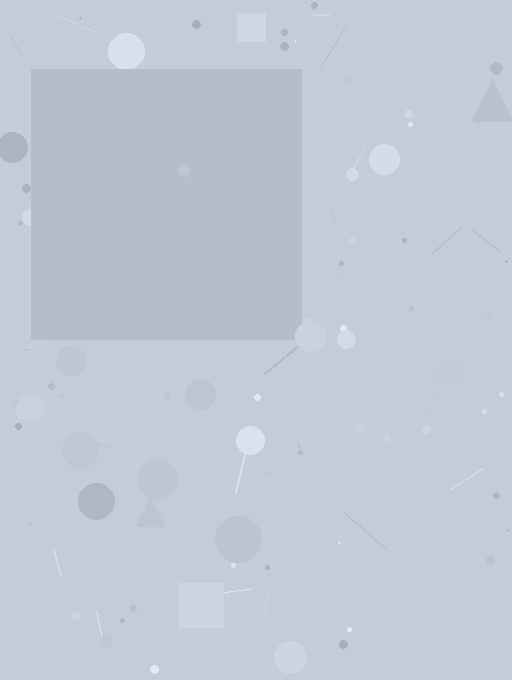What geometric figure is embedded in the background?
A square is embedded in the background.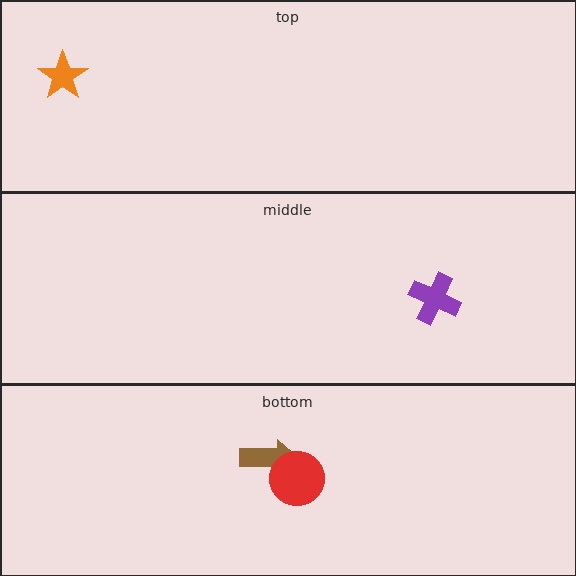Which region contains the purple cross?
The middle region.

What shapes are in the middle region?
The purple cross.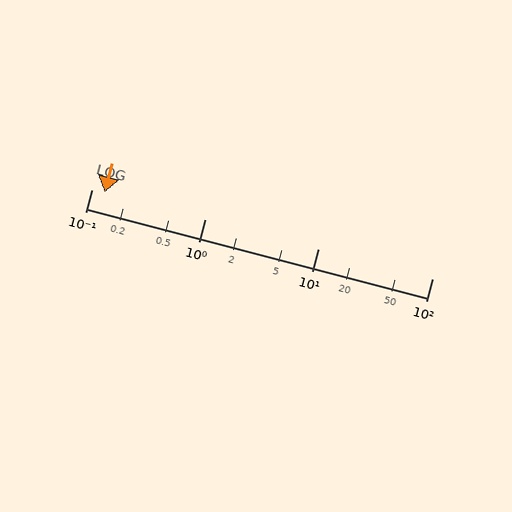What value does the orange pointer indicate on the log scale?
The pointer indicates approximately 0.13.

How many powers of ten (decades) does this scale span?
The scale spans 3 decades, from 0.1 to 100.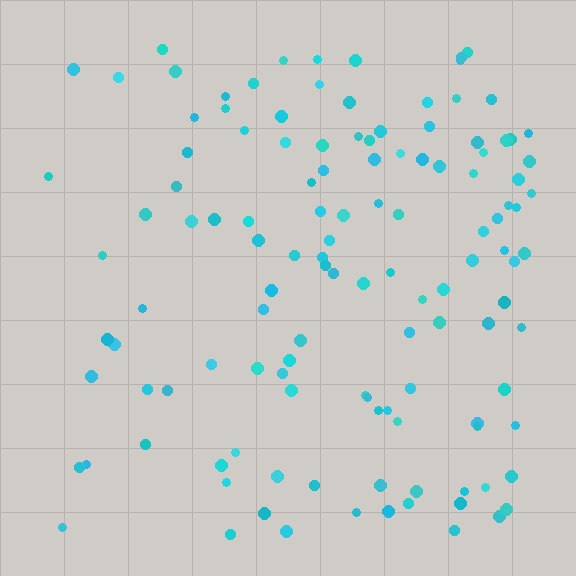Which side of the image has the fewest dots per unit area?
The left.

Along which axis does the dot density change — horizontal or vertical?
Horizontal.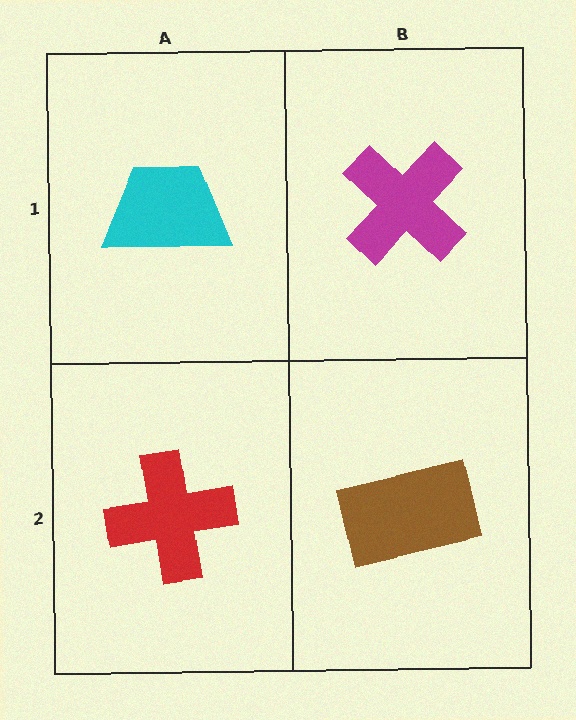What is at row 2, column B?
A brown rectangle.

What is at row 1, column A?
A cyan trapezoid.